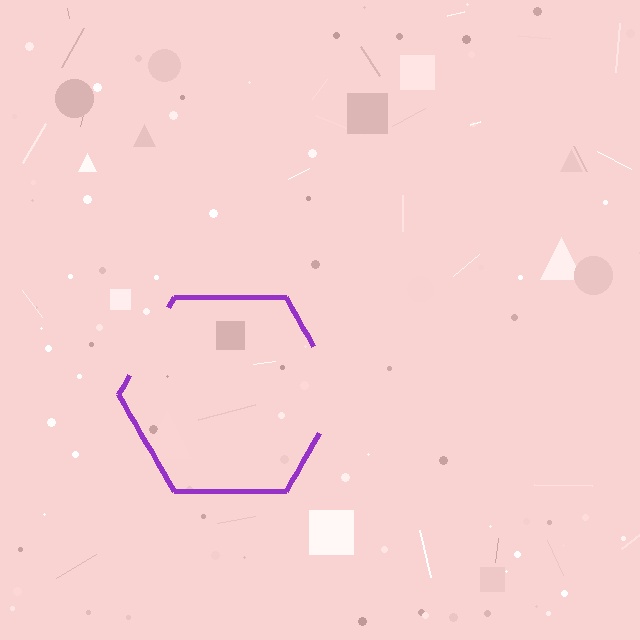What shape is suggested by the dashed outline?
The dashed outline suggests a hexagon.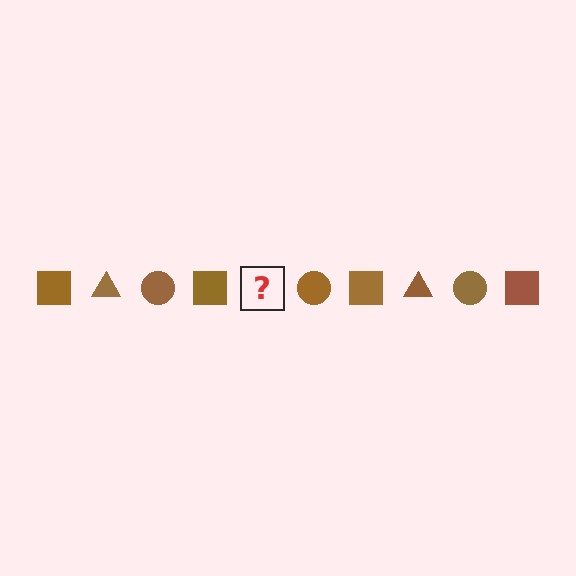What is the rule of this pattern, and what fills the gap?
The rule is that the pattern cycles through square, triangle, circle shapes in brown. The gap should be filled with a brown triangle.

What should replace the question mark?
The question mark should be replaced with a brown triangle.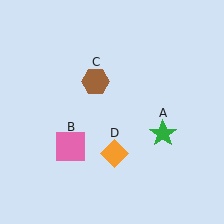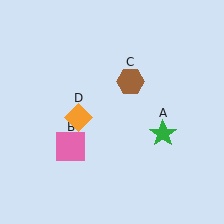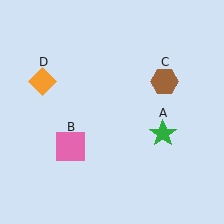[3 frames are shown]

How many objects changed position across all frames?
2 objects changed position: brown hexagon (object C), orange diamond (object D).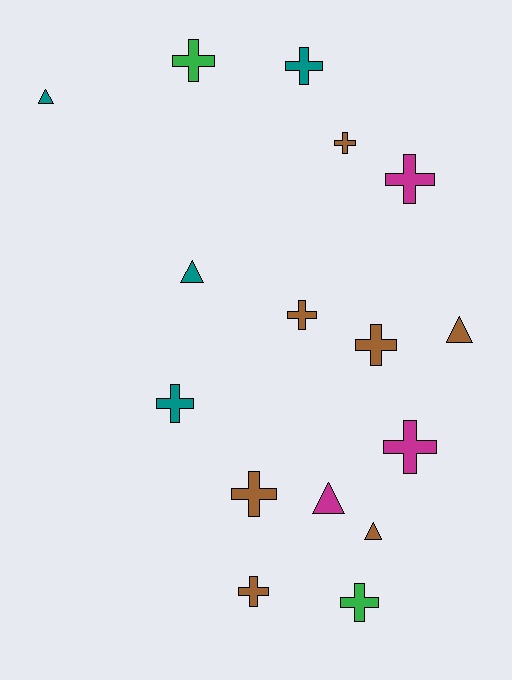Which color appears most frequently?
Brown, with 7 objects.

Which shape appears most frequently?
Cross, with 11 objects.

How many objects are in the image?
There are 16 objects.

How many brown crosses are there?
There are 5 brown crosses.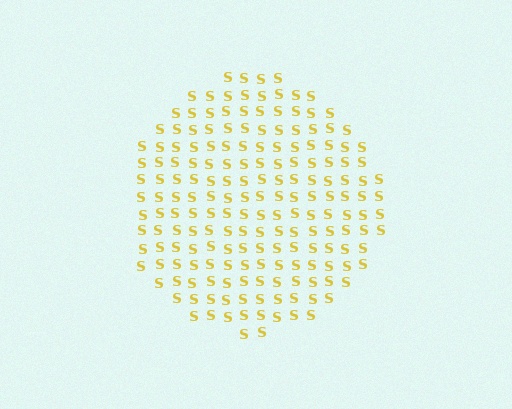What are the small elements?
The small elements are letter S's.